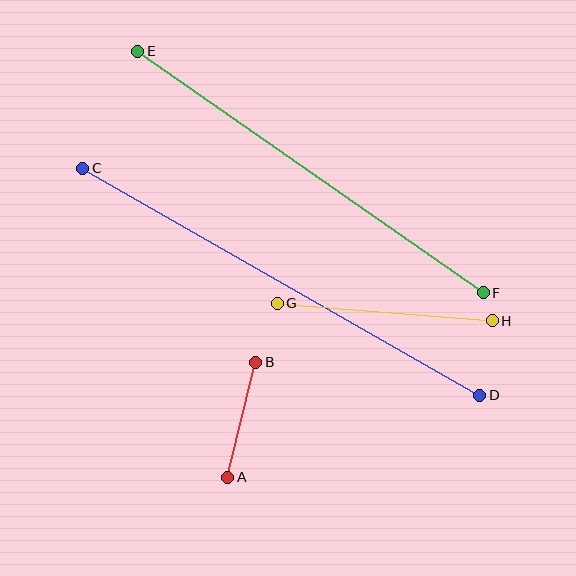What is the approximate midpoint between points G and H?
The midpoint is at approximately (385, 312) pixels.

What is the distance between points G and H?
The distance is approximately 216 pixels.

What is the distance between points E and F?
The distance is approximately 421 pixels.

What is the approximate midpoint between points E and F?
The midpoint is at approximately (311, 172) pixels.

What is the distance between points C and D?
The distance is approximately 457 pixels.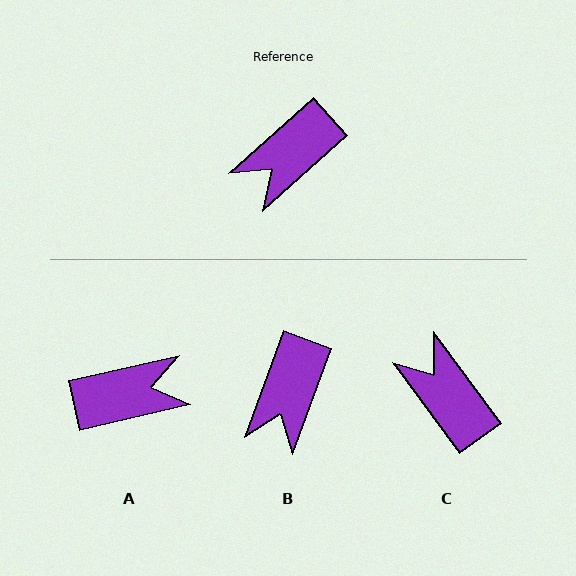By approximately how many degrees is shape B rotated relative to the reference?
Approximately 28 degrees counter-clockwise.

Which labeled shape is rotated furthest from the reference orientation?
A, about 151 degrees away.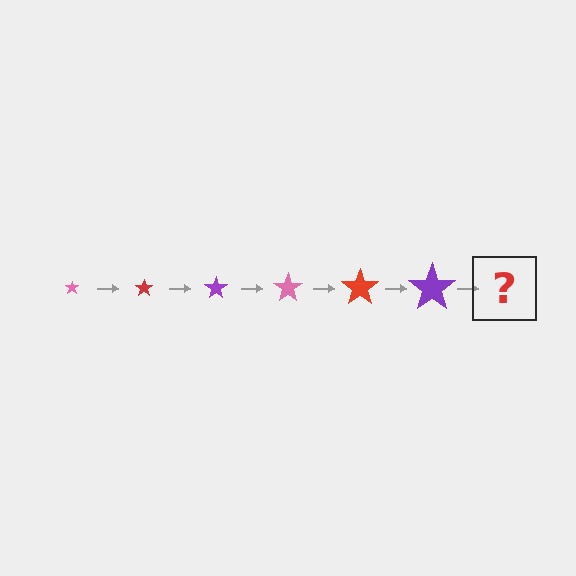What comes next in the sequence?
The next element should be a pink star, larger than the previous one.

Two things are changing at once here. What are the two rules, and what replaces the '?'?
The two rules are that the star grows larger each step and the color cycles through pink, red, and purple. The '?' should be a pink star, larger than the previous one.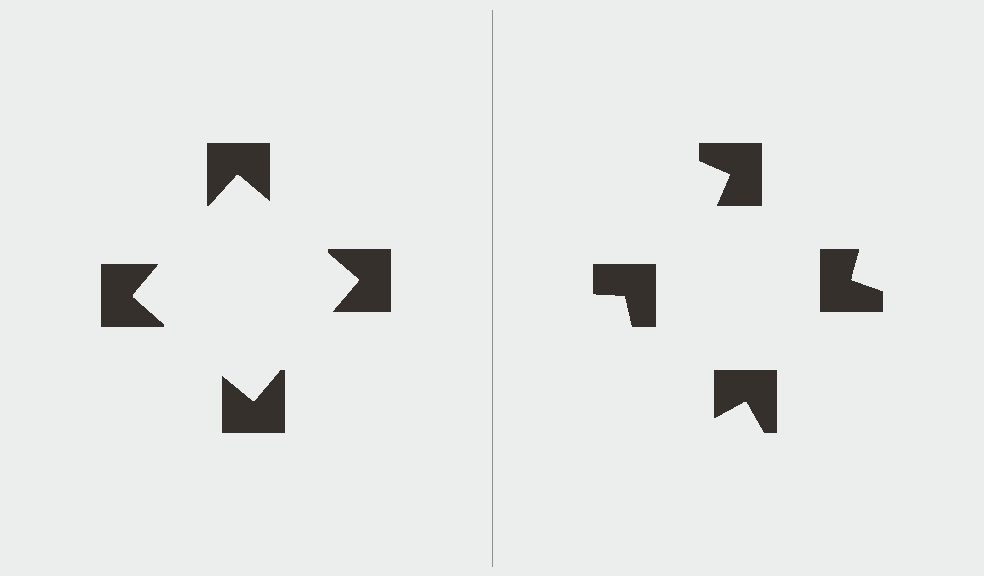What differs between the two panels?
The notched squares are positioned identically on both sides; only the wedge orientations differ. On the left they align to a square; on the right they are misaligned.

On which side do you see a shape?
An illusory square appears on the left side. On the right side the wedge cuts are rotated, so no coherent shape forms.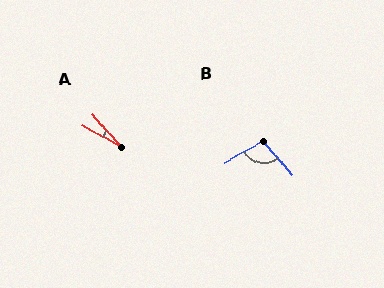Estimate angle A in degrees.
Approximately 19 degrees.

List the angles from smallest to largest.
A (19°), B (102°).